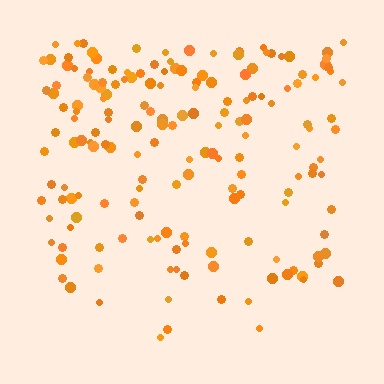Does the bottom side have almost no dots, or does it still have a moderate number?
Still a moderate number, just noticeably fewer than the top.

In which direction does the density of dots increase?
From bottom to top, with the top side densest.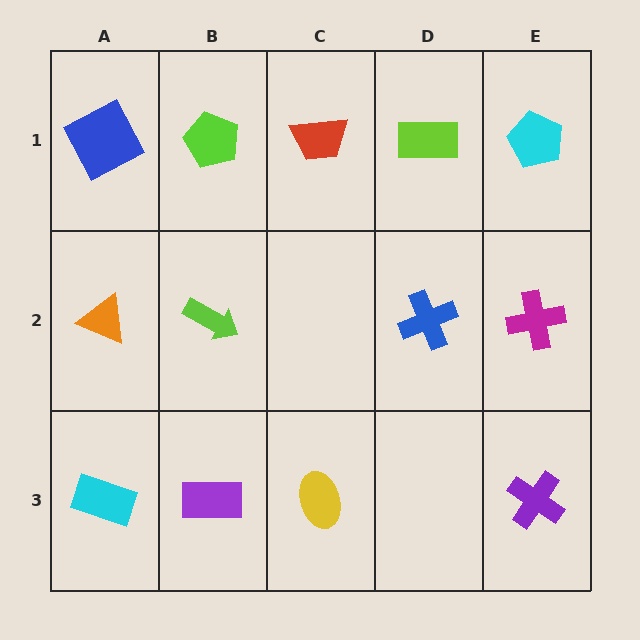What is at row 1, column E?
A cyan pentagon.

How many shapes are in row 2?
4 shapes.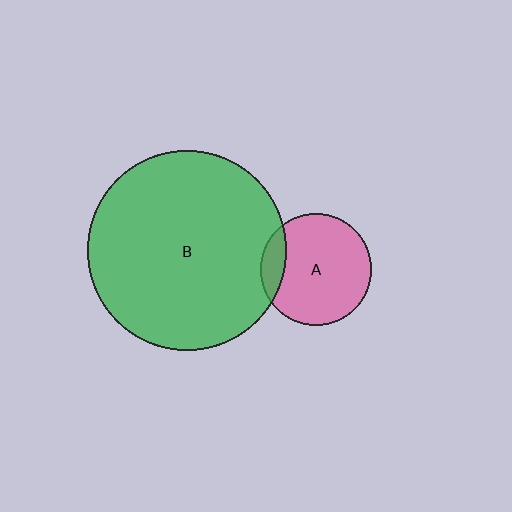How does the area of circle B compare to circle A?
Approximately 3.2 times.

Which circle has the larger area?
Circle B (green).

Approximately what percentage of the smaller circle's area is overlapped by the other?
Approximately 15%.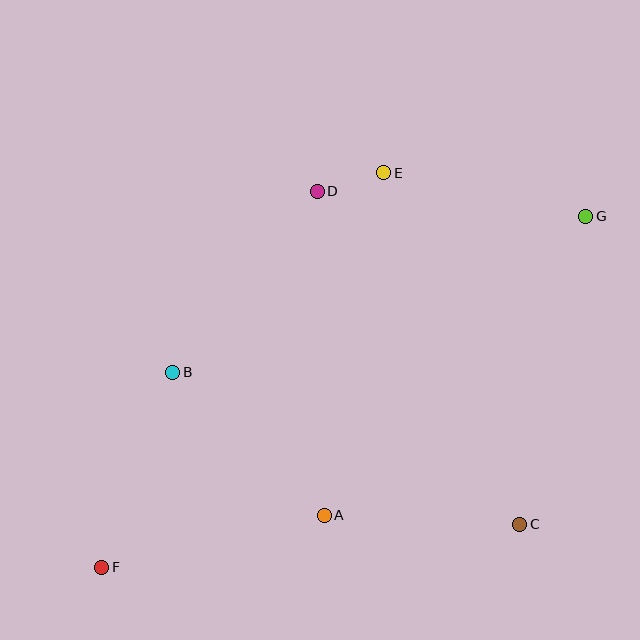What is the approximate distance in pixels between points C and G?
The distance between C and G is approximately 315 pixels.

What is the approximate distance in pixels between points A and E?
The distance between A and E is approximately 348 pixels.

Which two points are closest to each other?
Points D and E are closest to each other.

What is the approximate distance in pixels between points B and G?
The distance between B and G is approximately 441 pixels.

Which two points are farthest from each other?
Points F and G are farthest from each other.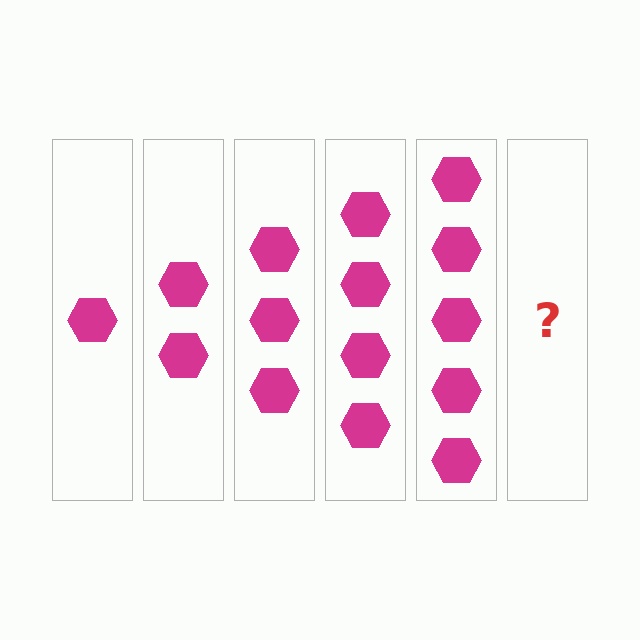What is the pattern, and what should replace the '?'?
The pattern is that each step adds one more hexagon. The '?' should be 6 hexagons.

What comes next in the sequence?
The next element should be 6 hexagons.